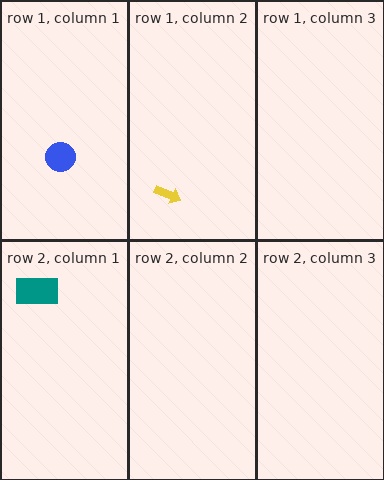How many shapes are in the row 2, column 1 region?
1.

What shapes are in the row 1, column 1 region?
The blue circle.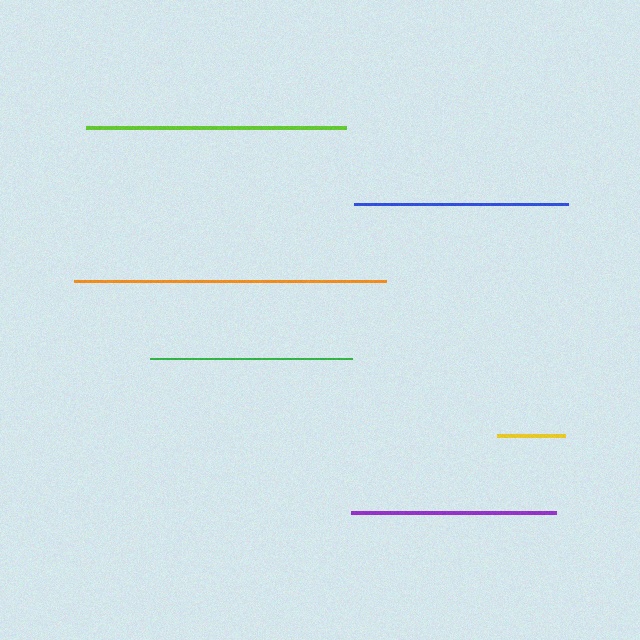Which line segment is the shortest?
The yellow line is the shortest at approximately 68 pixels.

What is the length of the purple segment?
The purple segment is approximately 205 pixels long.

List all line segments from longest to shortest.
From longest to shortest: orange, lime, blue, purple, green, yellow.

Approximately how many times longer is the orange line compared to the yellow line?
The orange line is approximately 4.6 times the length of the yellow line.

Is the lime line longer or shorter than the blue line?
The lime line is longer than the blue line.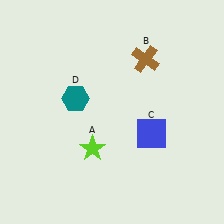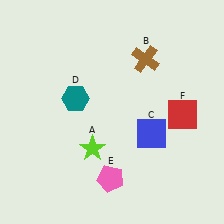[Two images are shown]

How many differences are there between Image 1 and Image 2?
There are 2 differences between the two images.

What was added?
A pink pentagon (E), a red square (F) were added in Image 2.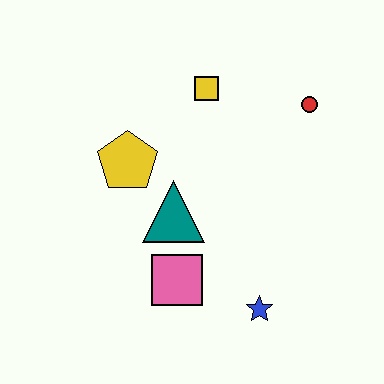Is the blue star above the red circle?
No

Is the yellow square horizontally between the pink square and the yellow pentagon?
No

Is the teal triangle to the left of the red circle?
Yes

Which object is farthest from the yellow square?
The blue star is farthest from the yellow square.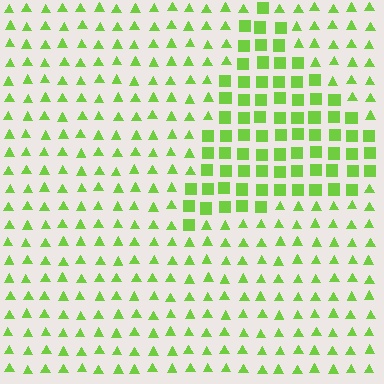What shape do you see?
I see a triangle.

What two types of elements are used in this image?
The image uses squares inside the triangle region and triangles outside it.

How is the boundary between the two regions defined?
The boundary is defined by a change in element shape: squares inside vs. triangles outside. All elements share the same color and spacing.